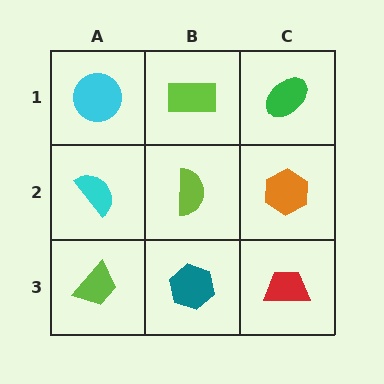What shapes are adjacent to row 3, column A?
A cyan semicircle (row 2, column A), a teal hexagon (row 3, column B).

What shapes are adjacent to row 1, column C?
An orange hexagon (row 2, column C), a lime rectangle (row 1, column B).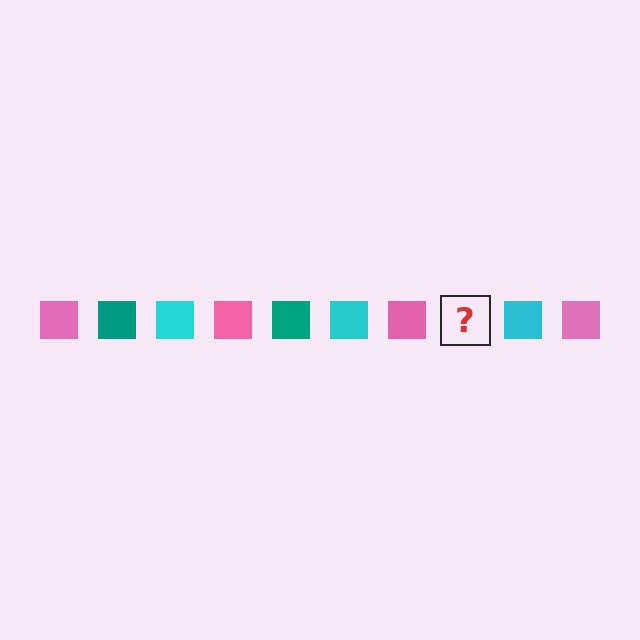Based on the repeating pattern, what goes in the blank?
The blank should be a teal square.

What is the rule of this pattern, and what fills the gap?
The rule is that the pattern cycles through pink, teal, cyan squares. The gap should be filled with a teal square.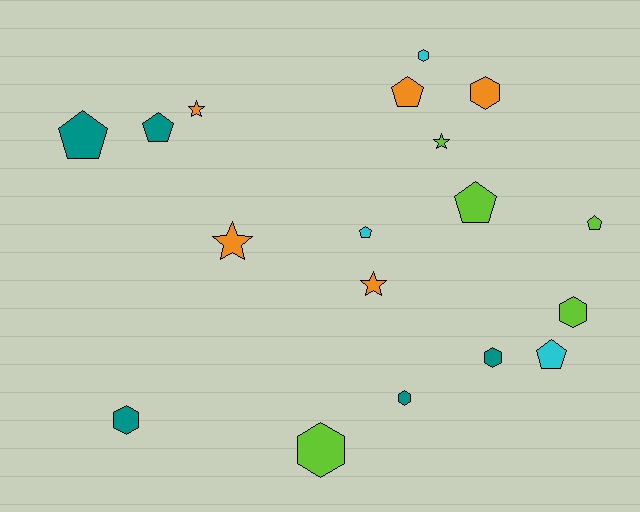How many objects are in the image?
There are 18 objects.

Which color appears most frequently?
Orange, with 5 objects.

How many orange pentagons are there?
There is 1 orange pentagon.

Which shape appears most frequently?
Hexagon, with 7 objects.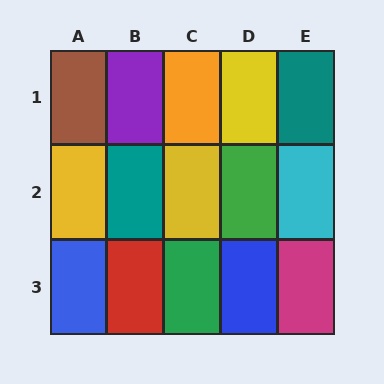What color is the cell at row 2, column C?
Yellow.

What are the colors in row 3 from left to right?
Blue, red, green, blue, magenta.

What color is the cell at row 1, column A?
Brown.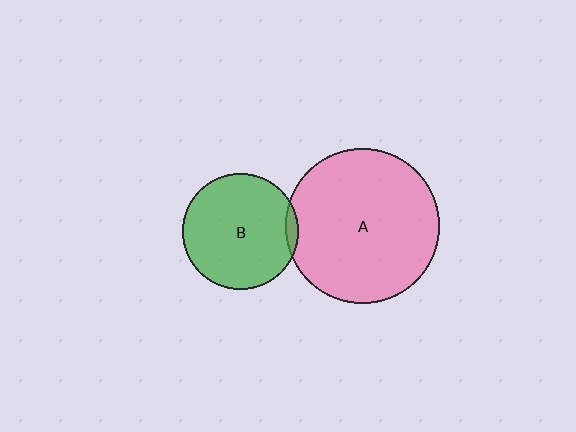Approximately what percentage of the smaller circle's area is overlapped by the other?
Approximately 5%.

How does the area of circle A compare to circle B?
Approximately 1.8 times.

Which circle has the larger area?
Circle A (pink).